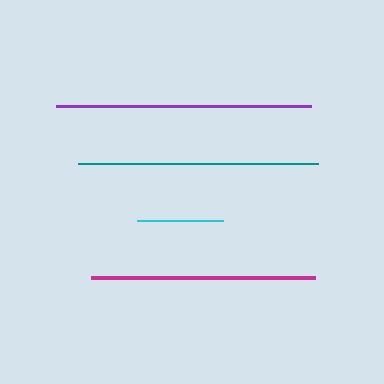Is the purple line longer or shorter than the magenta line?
The purple line is longer than the magenta line.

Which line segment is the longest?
The purple line is the longest at approximately 255 pixels.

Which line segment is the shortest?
The cyan line is the shortest at approximately 87 pixels.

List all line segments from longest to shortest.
From longest to shortest: purple, teal, magenta, cyan.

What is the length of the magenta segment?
The magenta segment is approximately 224 pixels long.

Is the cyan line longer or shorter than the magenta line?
The magenta line is longer than the cyan line.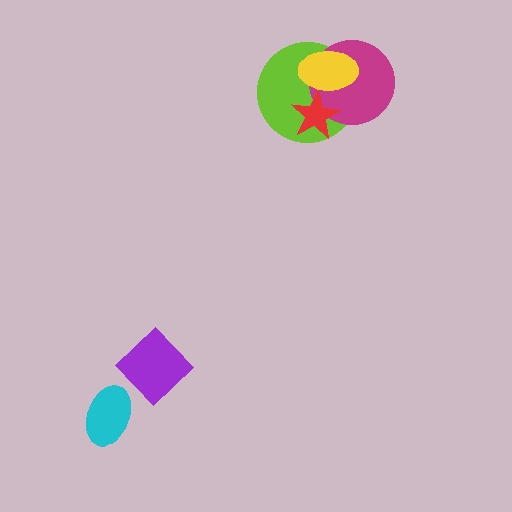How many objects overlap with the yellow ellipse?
3 objects overlap with the yellow ellipse.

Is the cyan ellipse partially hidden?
No, no other shape covers it.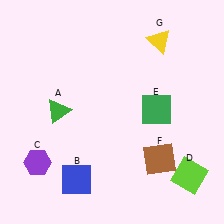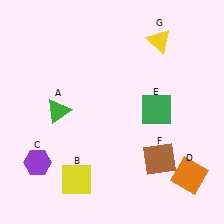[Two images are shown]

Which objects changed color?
B changed from blue to yellow. D changed from lime to orange.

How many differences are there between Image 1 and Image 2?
There are 2 differences between the two images.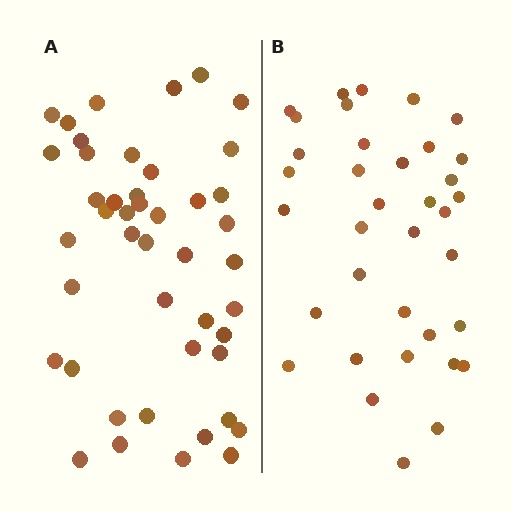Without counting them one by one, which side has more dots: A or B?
Region A (the left region) has more dots.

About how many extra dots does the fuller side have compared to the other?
Region A has roughly 8 or so more dots than region B.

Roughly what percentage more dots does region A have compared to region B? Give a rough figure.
About 25% more.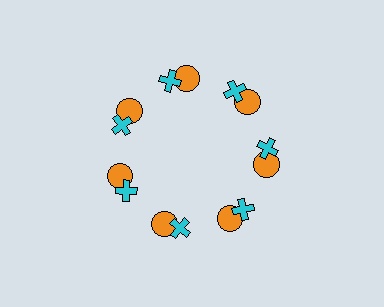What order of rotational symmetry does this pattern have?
This pattern has 7-fold rotational symmetry.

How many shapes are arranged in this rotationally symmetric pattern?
There are 14 shapes, arranged in 7 groups of 2.